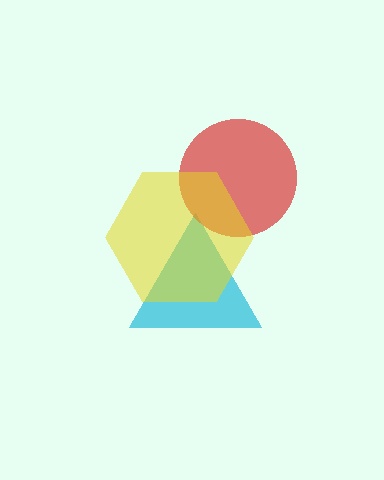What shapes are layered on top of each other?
The layered shapes are: a cyan triangle, a red circle, a yellow hexagon.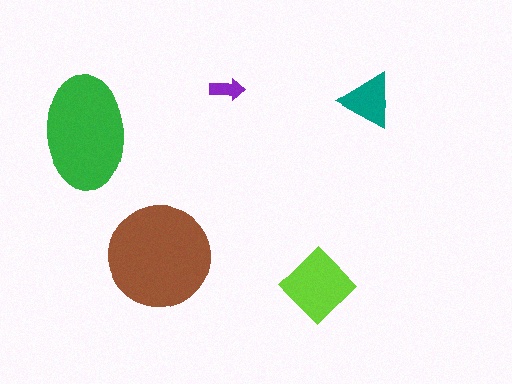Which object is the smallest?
The purple arrow.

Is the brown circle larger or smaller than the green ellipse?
Larger.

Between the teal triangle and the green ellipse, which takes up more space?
The green ellipse.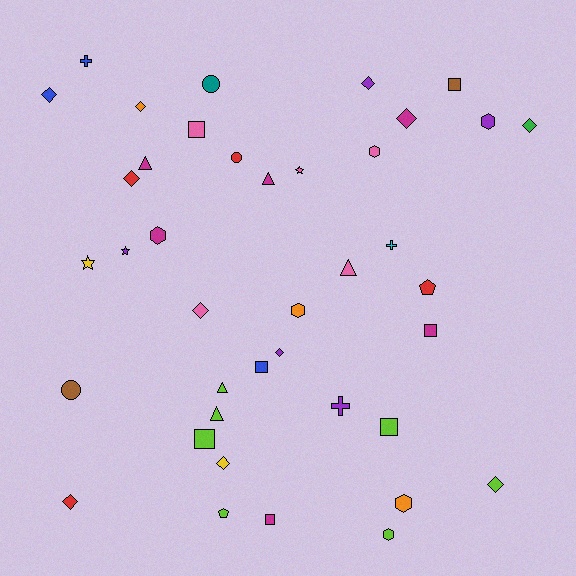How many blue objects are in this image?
There are 3 blue objects.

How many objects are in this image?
There are 40 objects.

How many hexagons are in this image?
There are 6 hexagons.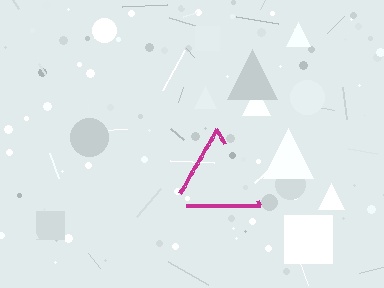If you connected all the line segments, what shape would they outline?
They would outline a triangle.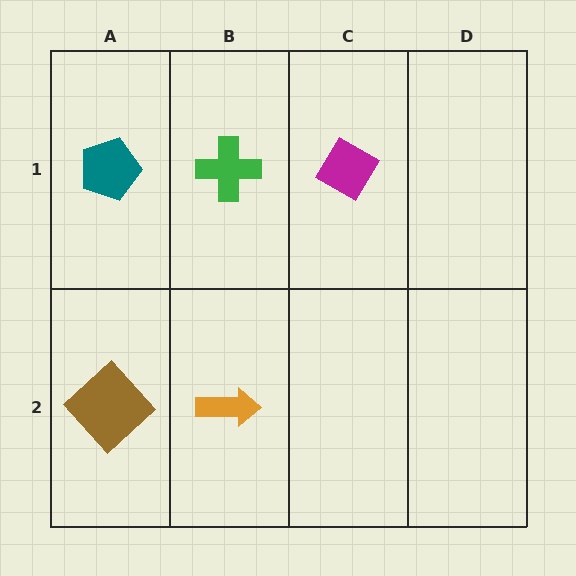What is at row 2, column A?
A brown diamond.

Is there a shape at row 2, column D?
No, that cell is empty.